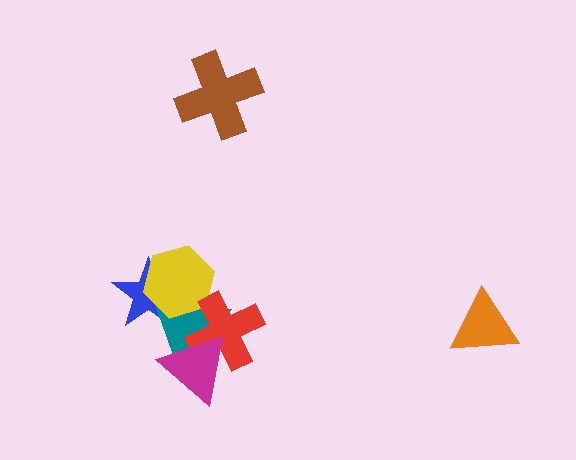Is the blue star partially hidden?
Yes, it is partially covered by another shape.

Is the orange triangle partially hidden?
No, no other shape covers it.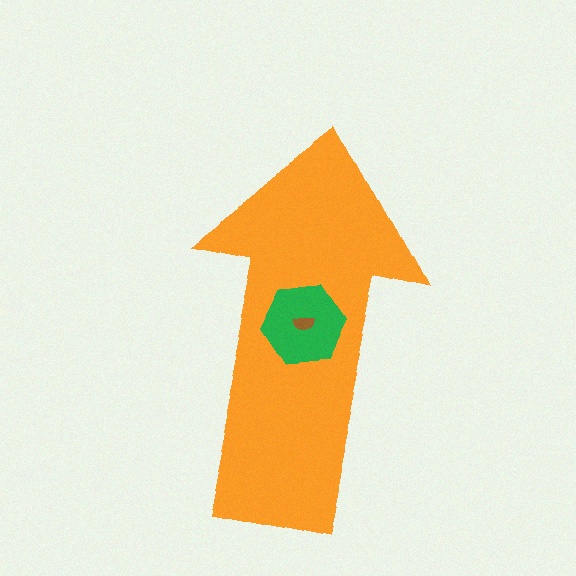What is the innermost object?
The brown semicircle.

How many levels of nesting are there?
3.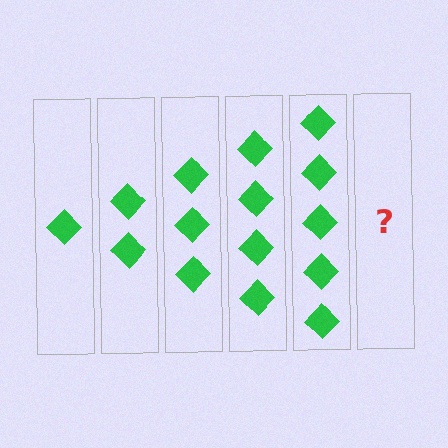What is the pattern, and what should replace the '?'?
The pattern is that each step adds one more diamond. The '?' should be 6 diamonds.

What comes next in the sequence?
The next element should be 6 diamonds.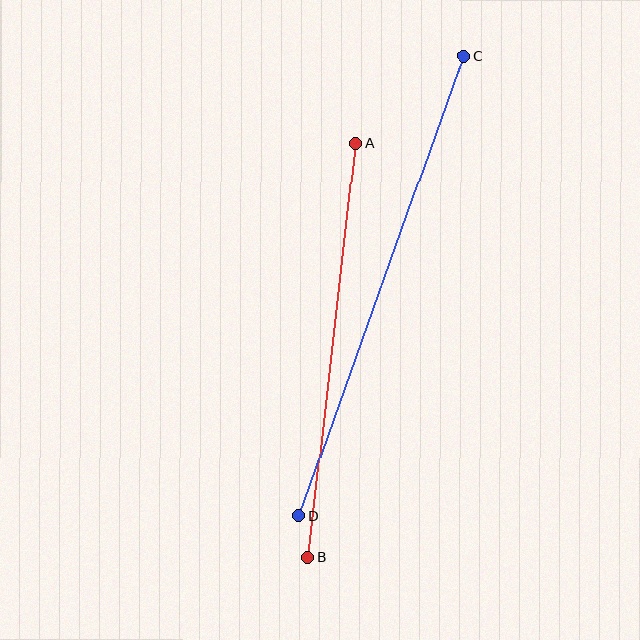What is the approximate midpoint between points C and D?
The midpoint is at approximately (382, 286) pixels.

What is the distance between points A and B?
The distance is approximately 416 pixels.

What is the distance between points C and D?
The distance is approximately 489 pixels.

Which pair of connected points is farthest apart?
Points C and D are farthest apart.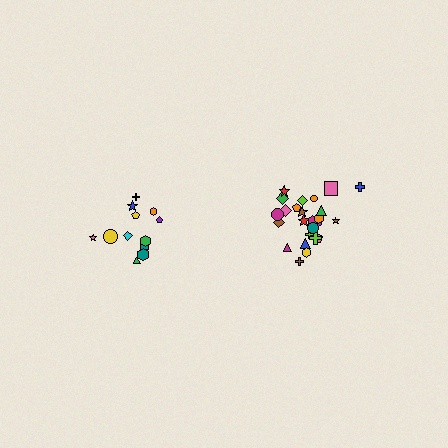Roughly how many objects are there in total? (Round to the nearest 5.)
Roughly 35 objects in total.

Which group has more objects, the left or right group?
The right group.